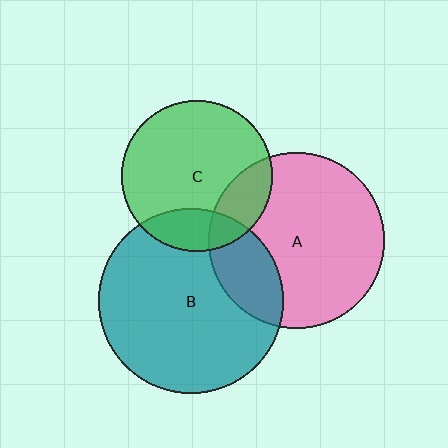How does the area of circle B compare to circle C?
Approximately 1.5 times.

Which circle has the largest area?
Circle B (teal).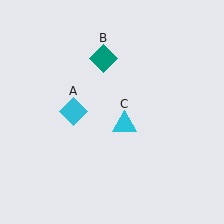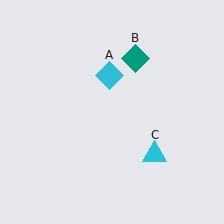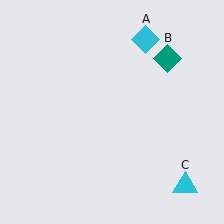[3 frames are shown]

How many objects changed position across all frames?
3 objects changed position: cyan diamond (object A), teal diamond (object B), cyan triangle (object C).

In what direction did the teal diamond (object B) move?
The teal diamond (object B) moved right.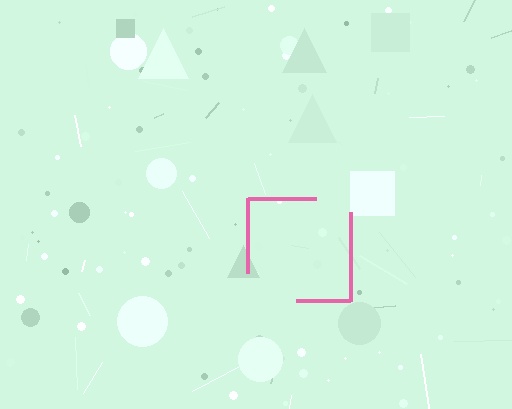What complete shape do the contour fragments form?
The contour fragments form a square.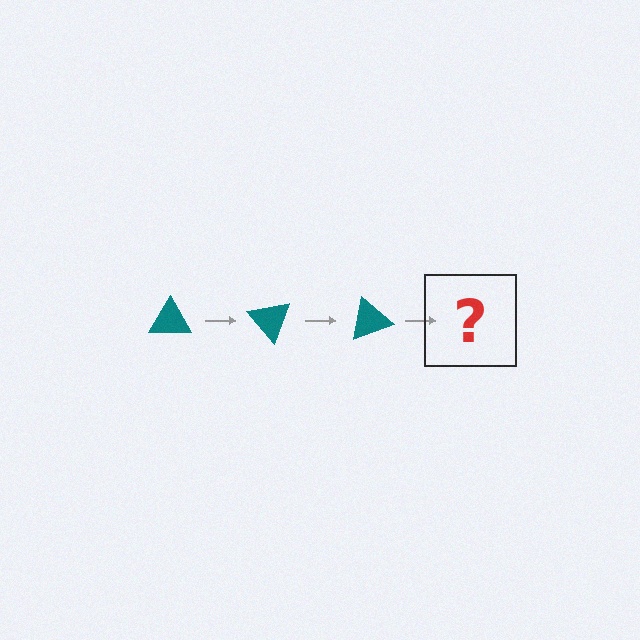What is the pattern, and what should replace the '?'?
The pattern is that the triangle rotates 50 degrees each step. The '?' should be a teal triangle rotated 150 degrees.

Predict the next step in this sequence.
The next step is a teal triangle rotated 150 degrees.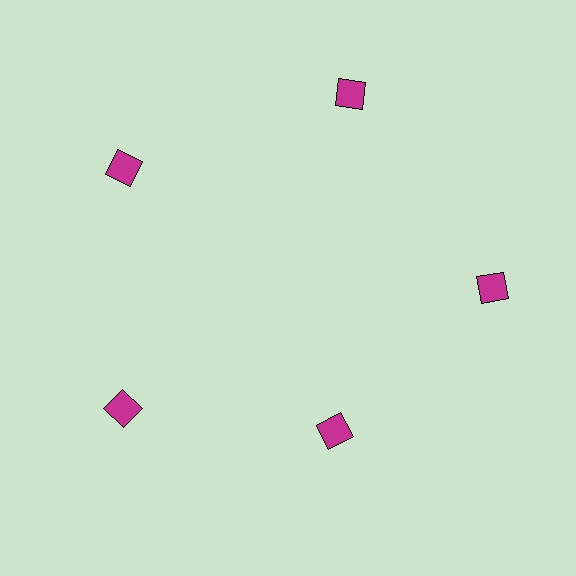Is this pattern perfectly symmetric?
No. The 5 magenta squares are arranged in a ring, but one element near the 5 o'clock position is pulled inward toward the center, breaking the 5-fold rotational symmetry.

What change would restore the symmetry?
The symmetry would be restored by moving it outward, back onto the ring so that all 5 squares sit at equal angles and equal distance from the center.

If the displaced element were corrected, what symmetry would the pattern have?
It would have 5-fold rotational symmetry — the pattern would map onto itself every 72 degrees.